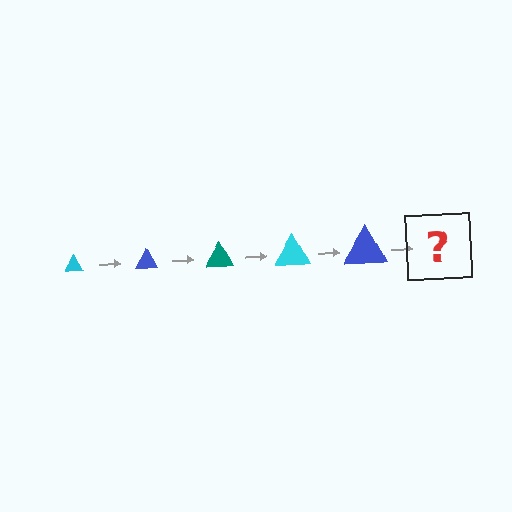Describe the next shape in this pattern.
It should be a teal triangle, larger than the previous one.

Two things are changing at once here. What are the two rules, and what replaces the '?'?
The two rules are that the triangle grows larger each step and the color cycles through cyan, blue, and teal. The '?' should be a teal triangle, larger than the previous one.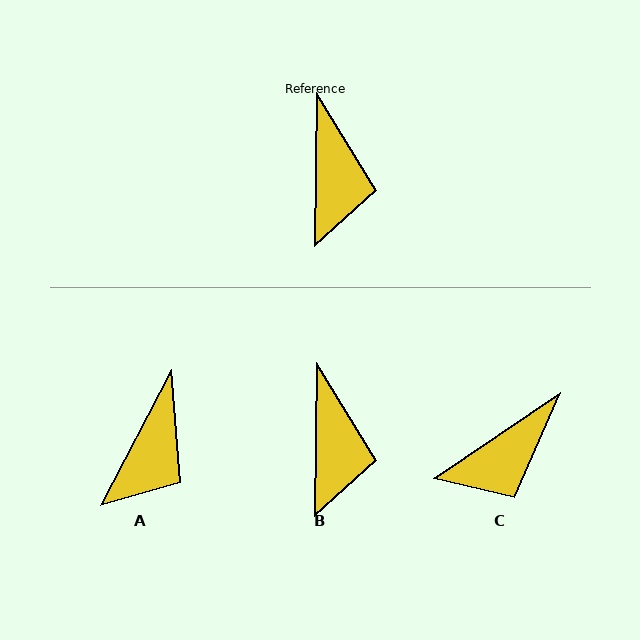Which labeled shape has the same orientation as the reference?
B.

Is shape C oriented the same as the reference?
No, it is off by about 55 degrees.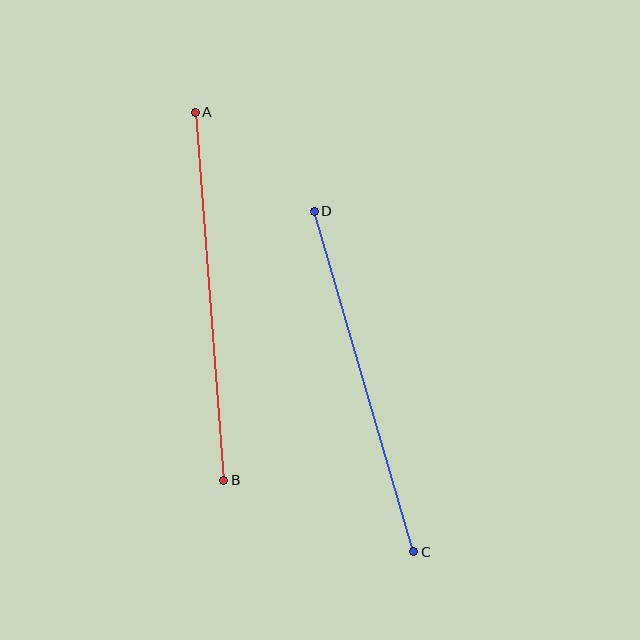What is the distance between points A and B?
The distance is approximately 369 pixels.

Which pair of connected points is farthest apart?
Points A and B are farthest apart.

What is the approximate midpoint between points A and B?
The midpoint is at approximately (210, 296) pixels.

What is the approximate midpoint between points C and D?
The midpoint is at approximately (364, 382) pixels.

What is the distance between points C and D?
The distance is approximately 355 pixels.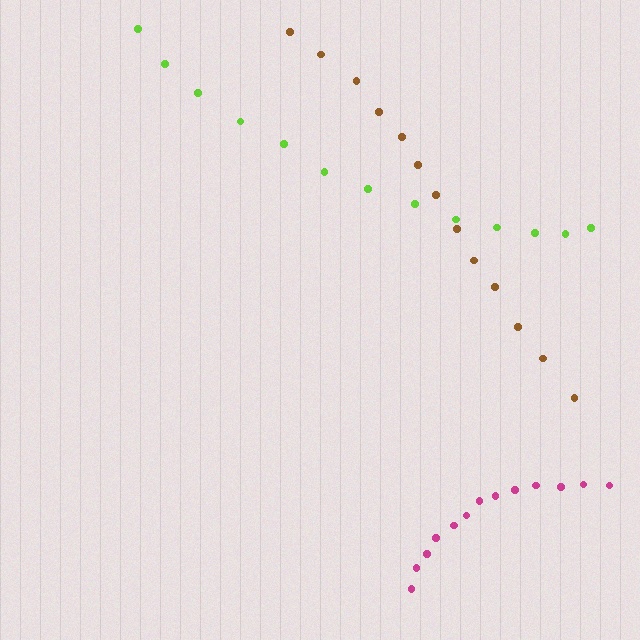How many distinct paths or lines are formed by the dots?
There are 3 distinct paths.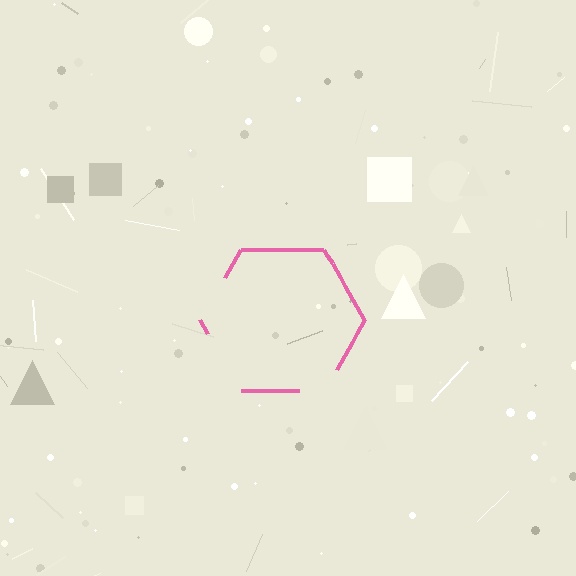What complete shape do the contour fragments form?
The contour fragments form a hexagon.